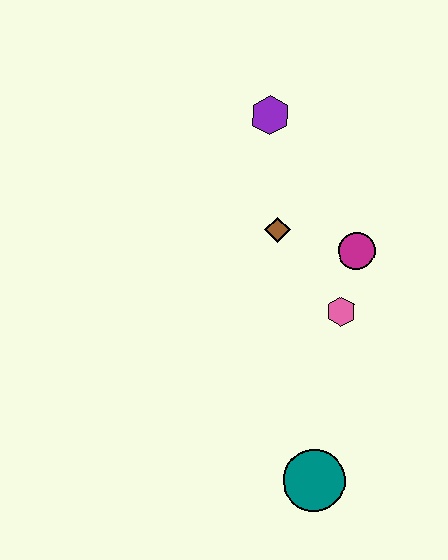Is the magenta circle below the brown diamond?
Yes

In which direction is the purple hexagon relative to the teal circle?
The purple hexagon is above the teal circle.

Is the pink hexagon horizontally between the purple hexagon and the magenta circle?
Yes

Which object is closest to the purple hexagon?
The brown diamond is closest to the purple hexagon.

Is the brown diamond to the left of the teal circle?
Yes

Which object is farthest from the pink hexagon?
The purple hexagon is farthest from the pink hexagon.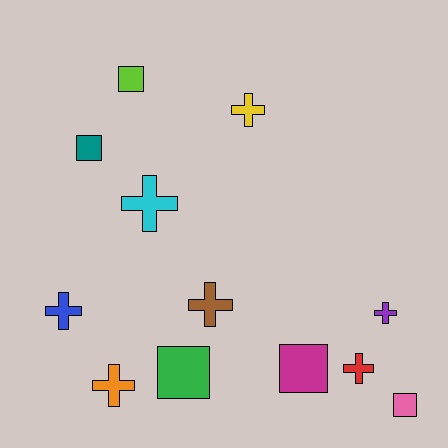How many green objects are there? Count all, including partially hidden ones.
There is 1 green object.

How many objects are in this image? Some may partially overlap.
There are 12 objects.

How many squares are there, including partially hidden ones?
There are 5 squares.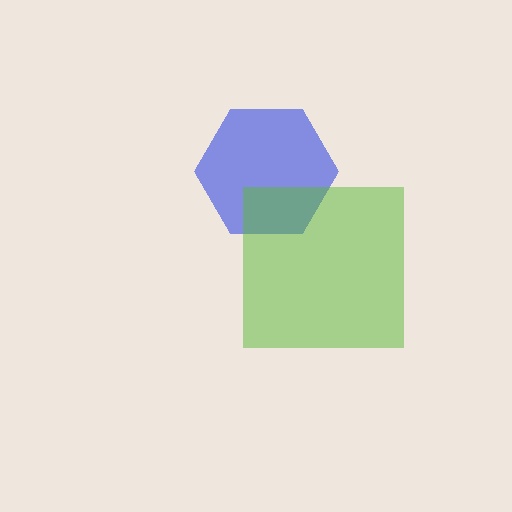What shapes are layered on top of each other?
The layered shapes are: a blue hexagon, a lime square.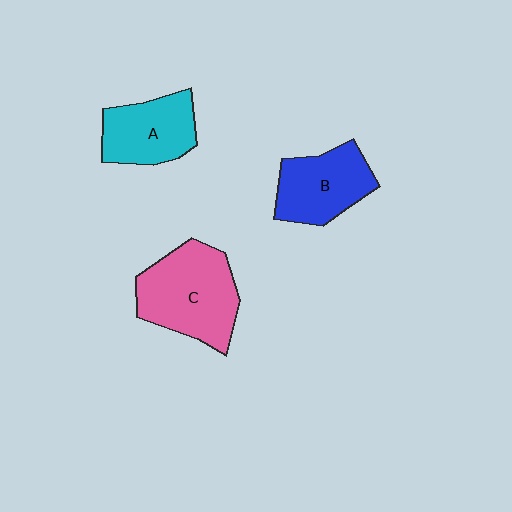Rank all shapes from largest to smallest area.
From largest to smallest: C (pink), B (blue), A (cyan).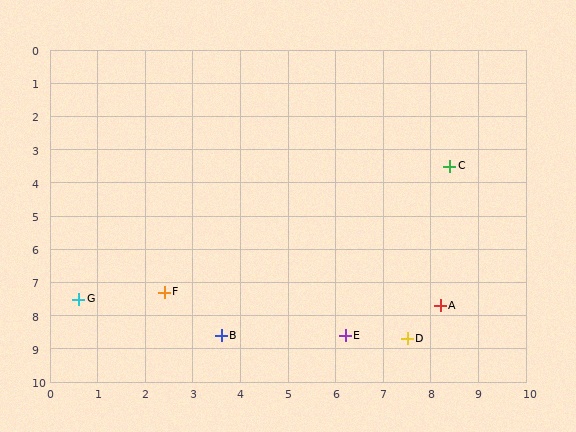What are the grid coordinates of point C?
Point C is at approximately (8.4, 3.5).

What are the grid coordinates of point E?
Point E is at approximately (6.2, 8.6).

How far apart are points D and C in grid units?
Points D and C are about 5.3 grid units apart.